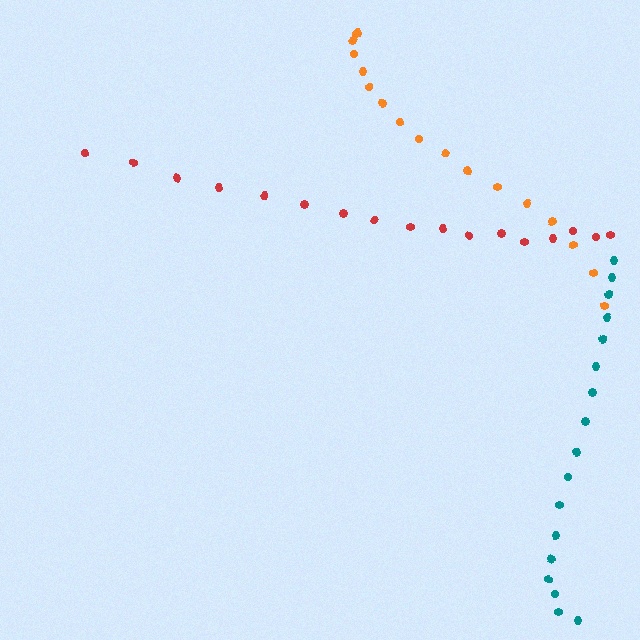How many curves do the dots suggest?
There are 3 distinct paths.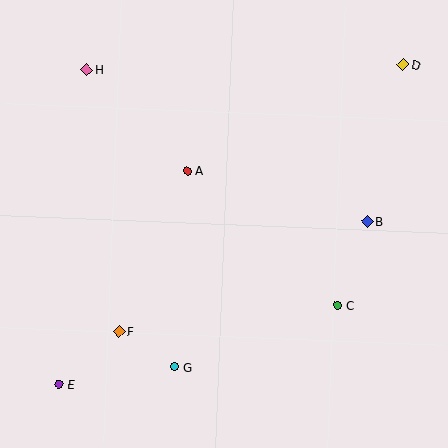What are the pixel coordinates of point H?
Point H is at (87, 70).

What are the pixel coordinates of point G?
Point G is at (175, 367).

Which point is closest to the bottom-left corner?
Point E is closest to the bottom-left corner.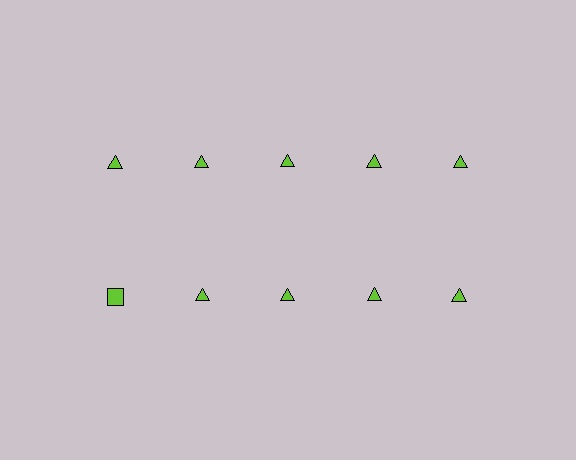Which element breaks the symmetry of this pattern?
The lime square in the second row, leftmost column breaks the symmetry. All other shapes are lime triangles.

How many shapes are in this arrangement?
There are 10 shapes arranged in a grid pattern.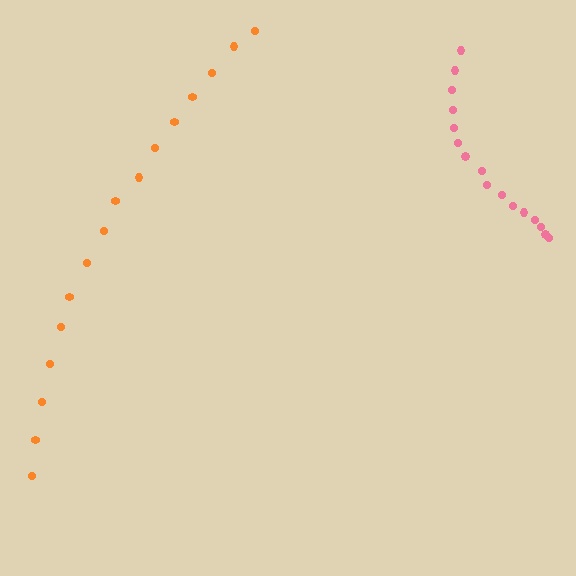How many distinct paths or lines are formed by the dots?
There are 2 distinct paths.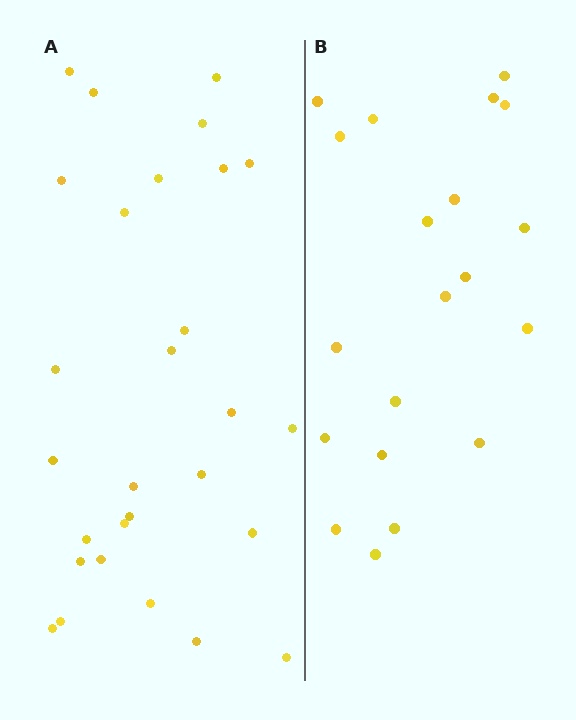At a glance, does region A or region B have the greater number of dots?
Region A (the left region) has more dots.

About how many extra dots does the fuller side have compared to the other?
Region A has roughly 8 or so more dots than region B.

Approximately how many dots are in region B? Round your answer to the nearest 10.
About 20 dots.